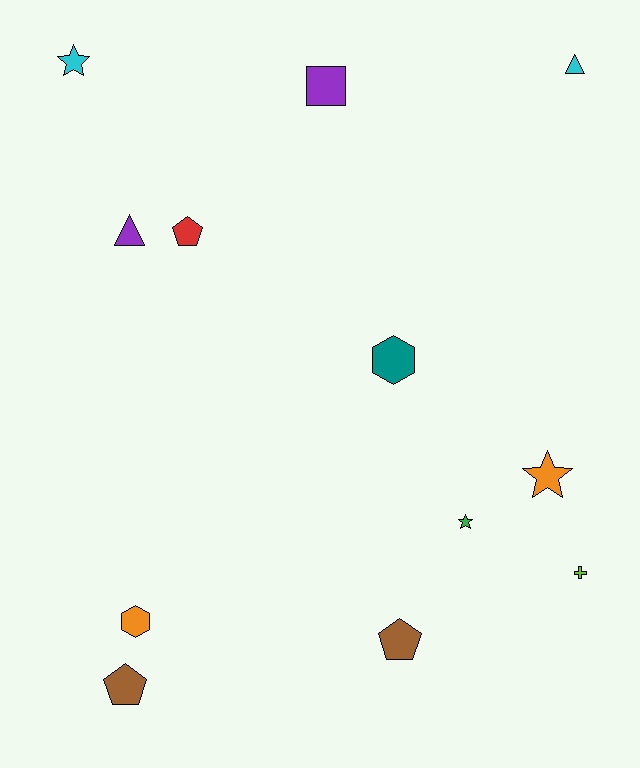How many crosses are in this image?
There is 1 cross.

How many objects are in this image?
There are 12 objects.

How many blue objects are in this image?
There are no blue objects.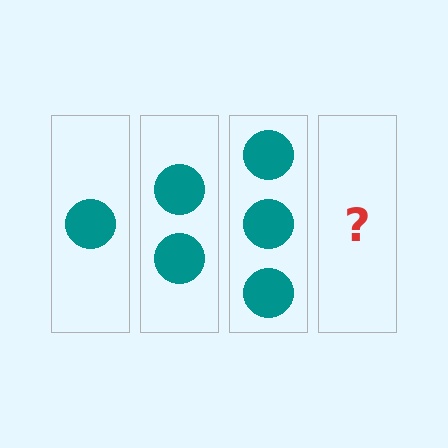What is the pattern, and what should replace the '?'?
The pattern is that each step adds one more circle. The '?' should be 4 circles.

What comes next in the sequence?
The next element should be 4 circles.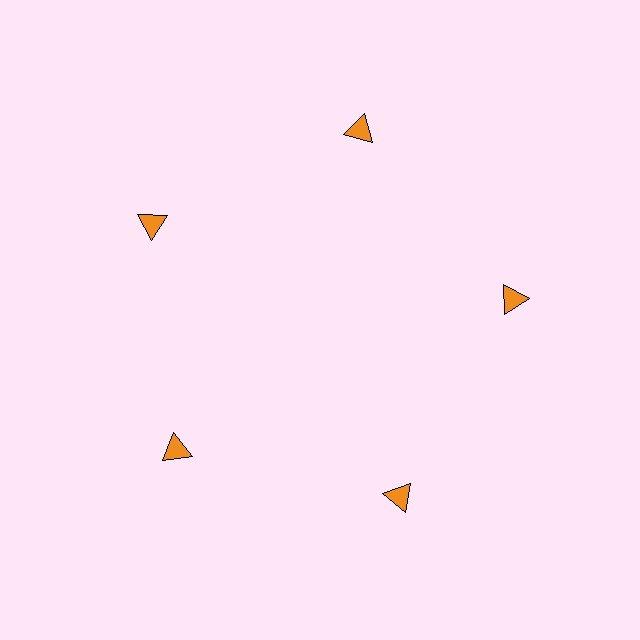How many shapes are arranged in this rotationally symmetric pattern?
There are 5 shapes, arranged in 5 groups of 1.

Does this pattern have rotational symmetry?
Yes, this pattern has 5-fold rotational symmetry. It looks the same after rotating 72 degrees around the center.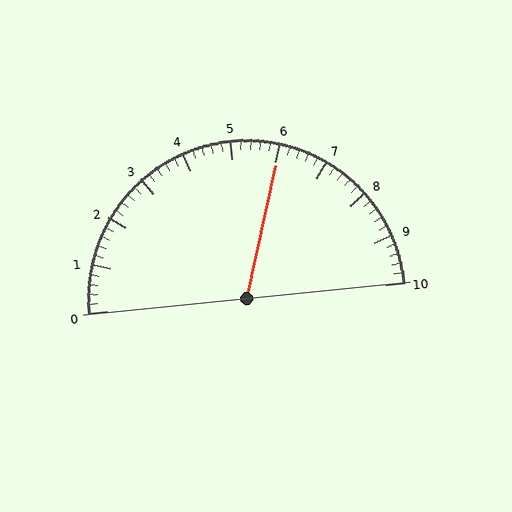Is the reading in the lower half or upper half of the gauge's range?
The reading is in the upper half of the range (0 to 10).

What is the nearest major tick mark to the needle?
The nearest major tick mark is 6.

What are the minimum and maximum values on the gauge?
The gauge ranges from 0 to 10.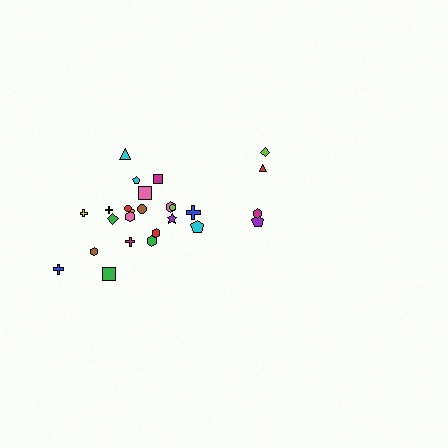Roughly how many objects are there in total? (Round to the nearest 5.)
Roughly 25 objects in total.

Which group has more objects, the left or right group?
The left group.